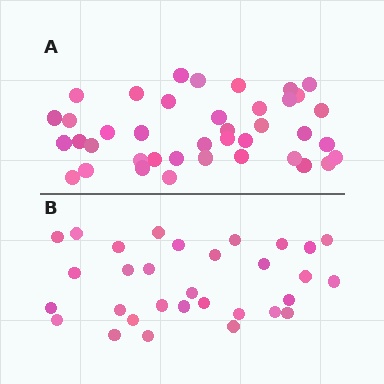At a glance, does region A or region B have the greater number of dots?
Region A (the top region) has more dots.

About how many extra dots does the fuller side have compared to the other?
Region A has roughly 8 or so more dots than region B.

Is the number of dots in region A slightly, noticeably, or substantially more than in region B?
Region A has noticeably more, but not dramatically so. The ratio is roughly 1.3 to 1.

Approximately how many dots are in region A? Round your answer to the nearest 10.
About 40 dots.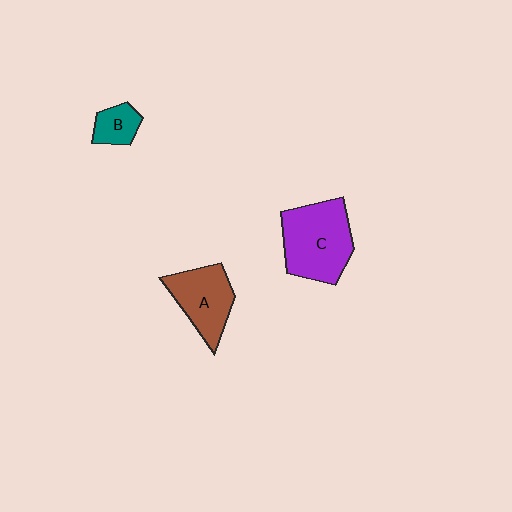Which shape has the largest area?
Shape C (purple).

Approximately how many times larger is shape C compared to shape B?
Approximately 3.0 times.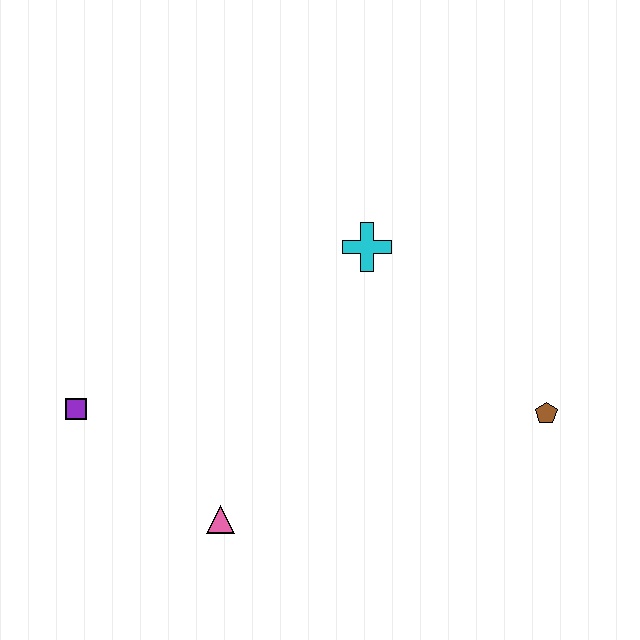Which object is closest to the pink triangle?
The purple square is closest to the pink triangle.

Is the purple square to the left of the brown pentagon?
Yes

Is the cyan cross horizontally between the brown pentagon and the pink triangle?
Yes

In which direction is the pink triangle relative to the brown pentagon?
The pink triangle is to the left of the brown pentagon.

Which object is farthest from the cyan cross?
The purple square is farthest from the cyan cross.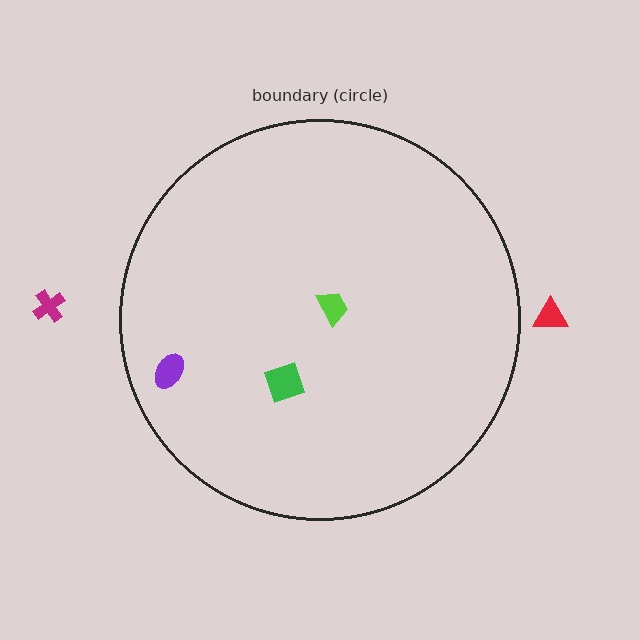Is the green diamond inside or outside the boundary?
Inside.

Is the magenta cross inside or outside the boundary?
Outside.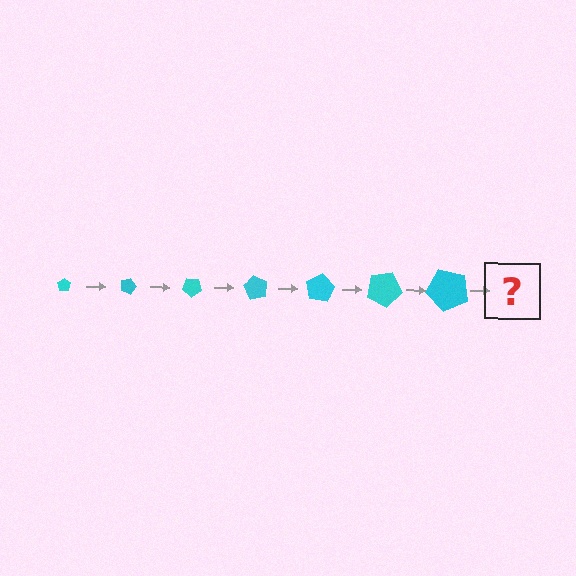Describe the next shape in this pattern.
It should be a pentagon, larger than the previous one and rotated 140 degrees from the start.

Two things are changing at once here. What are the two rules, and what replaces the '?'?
The two rules are that the pentagon grows larger each step and it rotates 20 degrees each step. The '?' should be a pentagon, larger than the previous one and rotated 140 degrees from the start.